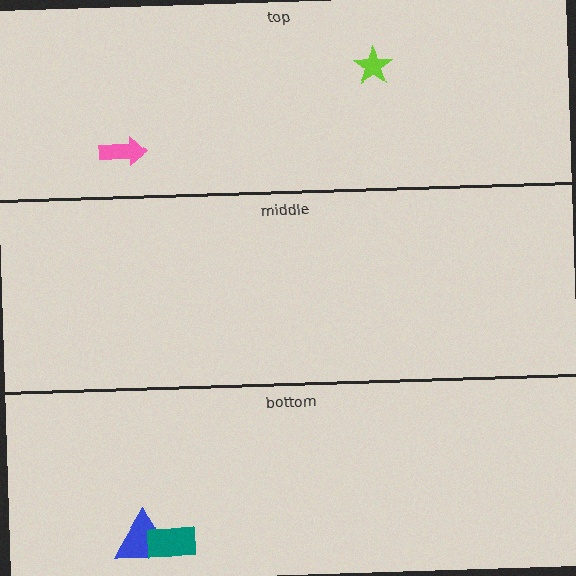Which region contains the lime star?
The top region.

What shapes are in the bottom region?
The blue triangle, the teal rectangle.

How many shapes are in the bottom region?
2.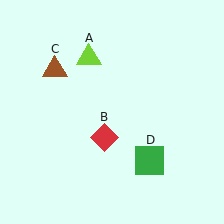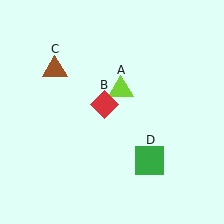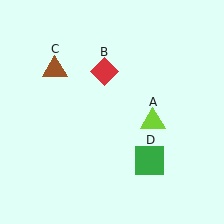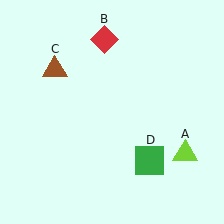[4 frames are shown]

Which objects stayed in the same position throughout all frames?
Brown triangle (object C) and green square (object D) remained stationary.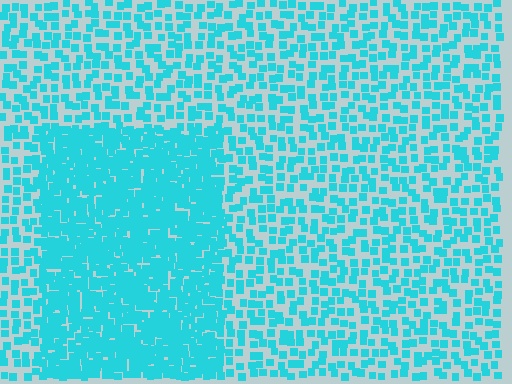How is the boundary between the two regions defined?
The boundary is defined by a change in element density (approximately 2.3x ratio). All elements are the same color, size, and shape.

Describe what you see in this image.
The image contains small cyan elements arranged at two different densities. A rectangle-shaped region is visible where the elements are more densely packed than the surrounding area.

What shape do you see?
I see a rectangle.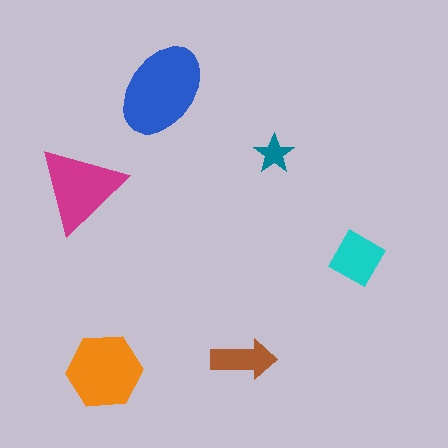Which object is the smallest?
The teal star.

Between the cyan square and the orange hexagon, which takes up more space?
The orange hexagon.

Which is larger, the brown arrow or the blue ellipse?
The blue ellipse.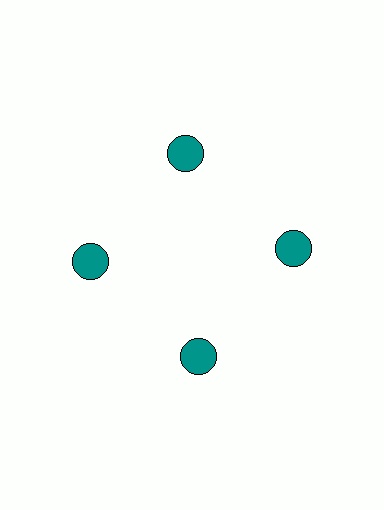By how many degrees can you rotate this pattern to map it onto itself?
The pattern maps onto itself every 90 degrees of rotation.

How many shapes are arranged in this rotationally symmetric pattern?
There are 4 shapes, arranged in 4 groups of 1.